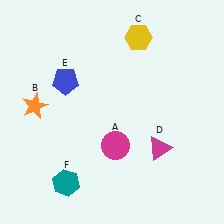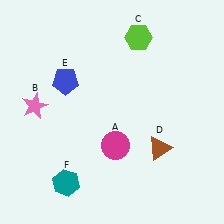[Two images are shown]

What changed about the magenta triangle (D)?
In Image 1, D is magenta. In Image 2, it changed to brown.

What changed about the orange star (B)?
In Image 1, B is orange. In Image 2, it changed to pink.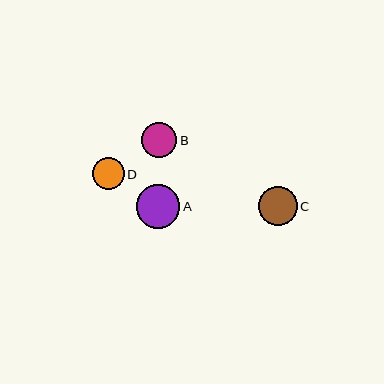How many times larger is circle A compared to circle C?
Circle A is approximately 1.1 times the size of circle C.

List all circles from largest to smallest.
From largest to smallest: A, C, B, D.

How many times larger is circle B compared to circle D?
Circle B is approximately 1.1 times the size of circle D.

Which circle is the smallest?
Circle D is the smallest with a size of approximately 32 pixels.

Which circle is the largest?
Circle A is the largest with a size of approximately 43 pixels.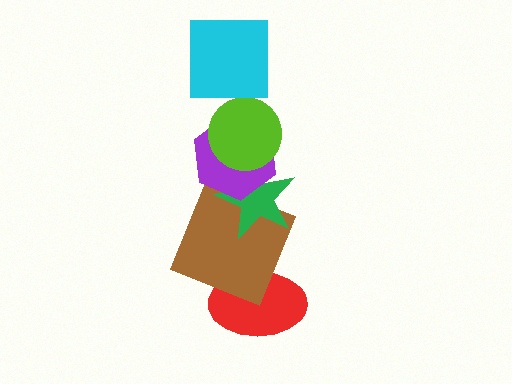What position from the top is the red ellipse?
The red ellipse is 6th from the top.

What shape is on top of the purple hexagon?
The lime circle is on top of the purple hexagon.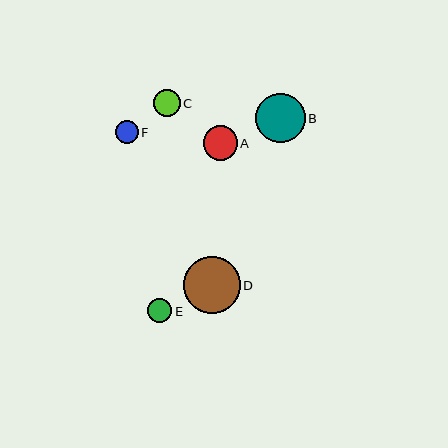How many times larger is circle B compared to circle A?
Circle B is approximately 1.4 times the size of circle A.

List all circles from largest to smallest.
From largest to smallest: D, B, A, C, E, F.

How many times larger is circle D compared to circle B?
Circle D is approximately 1.2 times the size of circle B.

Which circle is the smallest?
Circle F is the smallest with a size of approximately 23 pixels.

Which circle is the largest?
Circle D is the largest with a size of approximately 57 pixels.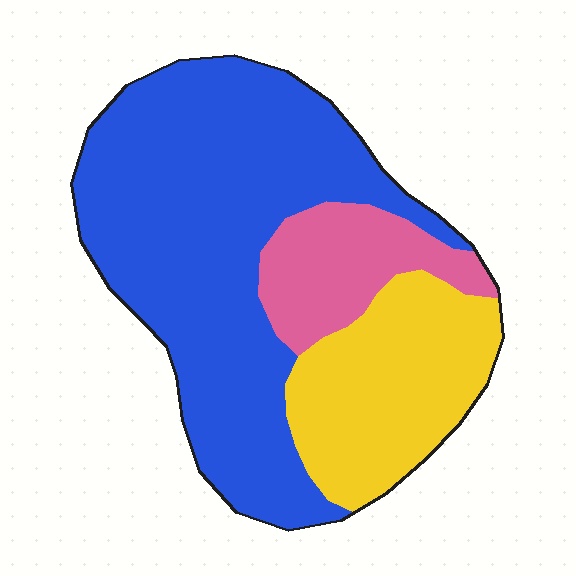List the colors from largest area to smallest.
From largest to smallest: blue, yellow, pink.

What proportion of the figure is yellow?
Yellow takes up about one quarter (1/4) of the figure.